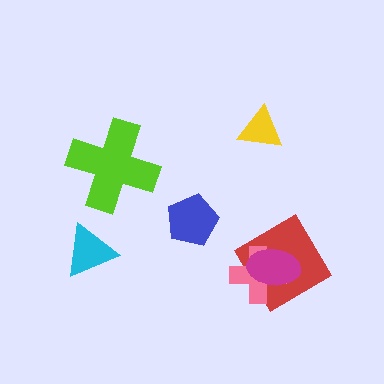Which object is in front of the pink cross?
The magenta ellipse is in front of the pink cross.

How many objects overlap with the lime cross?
0 objects overlap with the lime cross.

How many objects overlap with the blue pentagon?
0 objects overlap with the blue pentagon.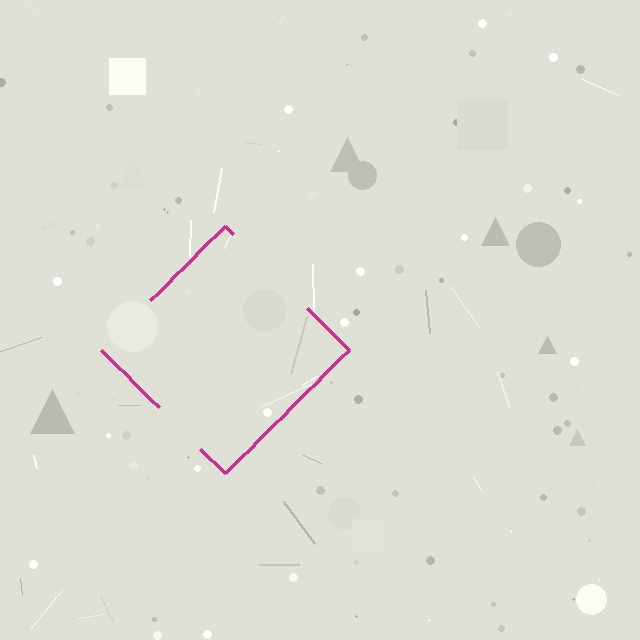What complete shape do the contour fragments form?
The contour fragments form a diamond.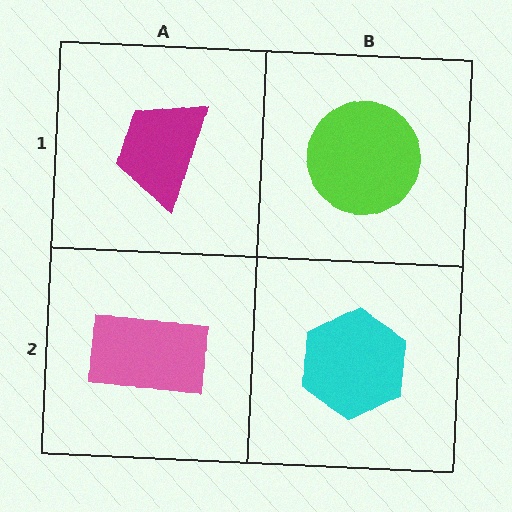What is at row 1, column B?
A lime circle.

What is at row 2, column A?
A pink rectangle.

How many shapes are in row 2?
2 shapes.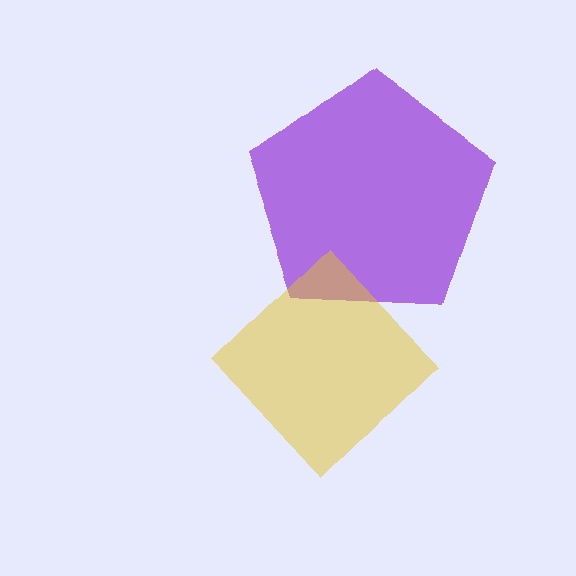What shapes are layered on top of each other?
The layered shapes are: a purple pentagon, a yellow diamond.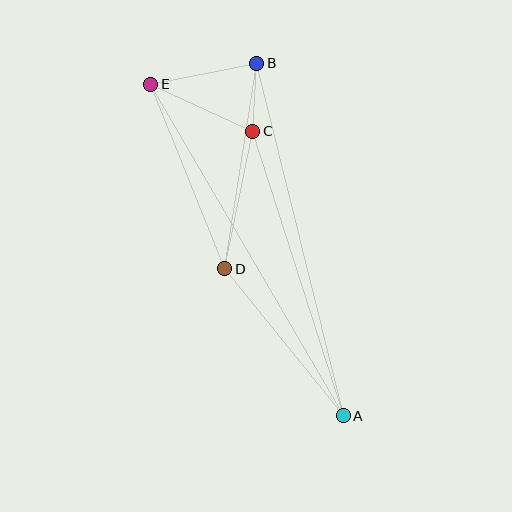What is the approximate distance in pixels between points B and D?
The distance between B and D is approximately 208 pixels.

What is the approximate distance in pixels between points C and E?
The distance between C and E is approximately 112 pixels.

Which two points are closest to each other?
Points B and C are closest to each other.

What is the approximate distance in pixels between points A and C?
The distance between A and C is approximately 299 pixels.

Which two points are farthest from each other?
Points A and E are farthest from each other.